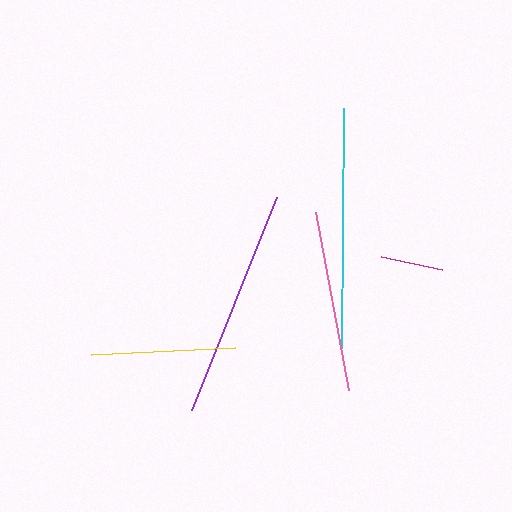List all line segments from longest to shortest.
From longest to shortest: cyan, purple, pink, yellow, magenta.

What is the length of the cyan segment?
The cyan segment is approximately 239 pixels long.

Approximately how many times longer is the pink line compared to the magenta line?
The pink line is approximately 2.9 times the length of the magenta line.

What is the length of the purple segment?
The purple segment is approximately 229 pixels long.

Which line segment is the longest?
The cyan line is the longest at approximately 239 pixels.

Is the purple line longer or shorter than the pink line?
The purple line is longer than the pink line.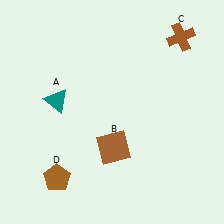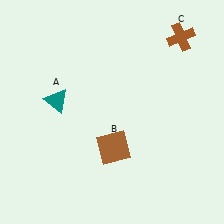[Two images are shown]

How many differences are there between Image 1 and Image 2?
There is 1 difference between the two images.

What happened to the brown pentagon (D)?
The brown pentagon (D) was removed in Image 2. It was in the bottom-left area of Image 1.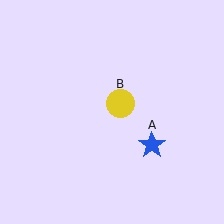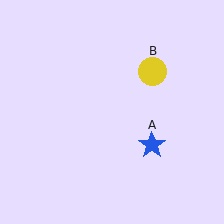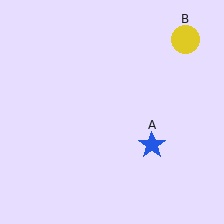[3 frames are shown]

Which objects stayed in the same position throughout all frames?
Blue star (object A) remained stationary.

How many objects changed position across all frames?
1 object changed position: yellow circle (object B).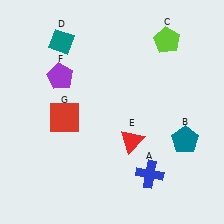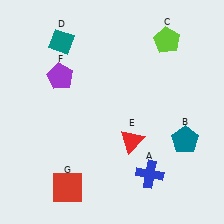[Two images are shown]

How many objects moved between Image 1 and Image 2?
1 object moved between the two images.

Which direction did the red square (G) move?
The red square (G) moved down.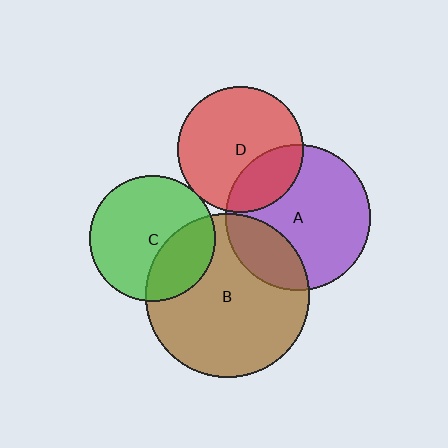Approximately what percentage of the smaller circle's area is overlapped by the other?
Approximately 25%.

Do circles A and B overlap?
Yes.